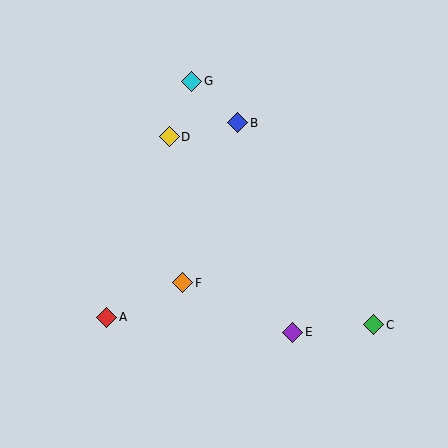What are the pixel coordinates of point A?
Point A is at (107, 317).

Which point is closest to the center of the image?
Point F at (183, 283) is closest to the center.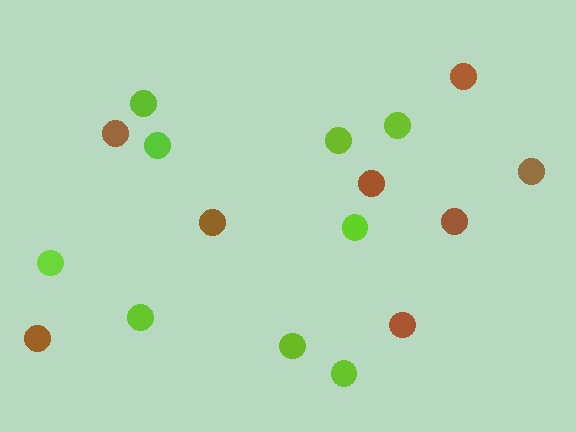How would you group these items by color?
There are 2 groups: one group of lime circles (9) and one group of brown circles (8).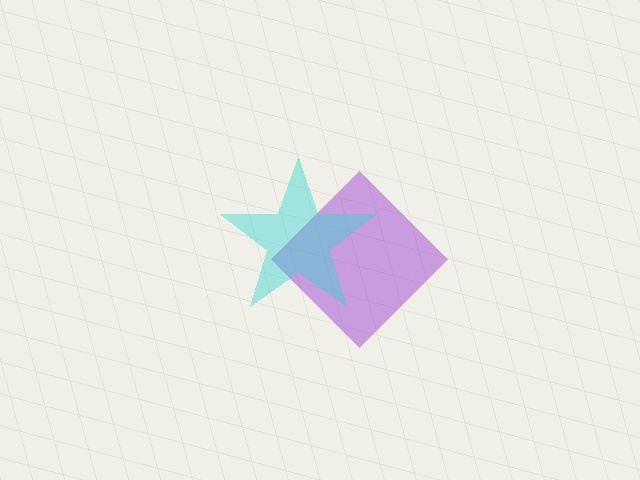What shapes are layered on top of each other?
The layered shapes are: a purple diamond, a cyan star.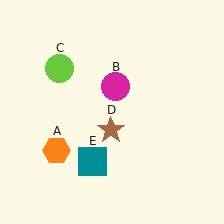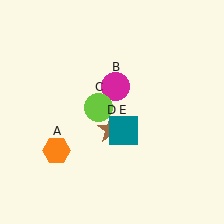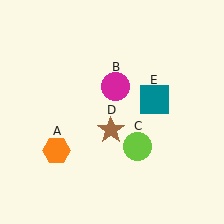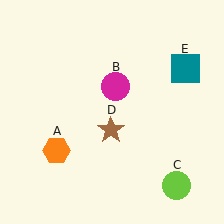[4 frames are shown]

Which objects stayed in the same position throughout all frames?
Orange hexagon (object A) and magenta circle (object B) and brown star (object D) remained stationary.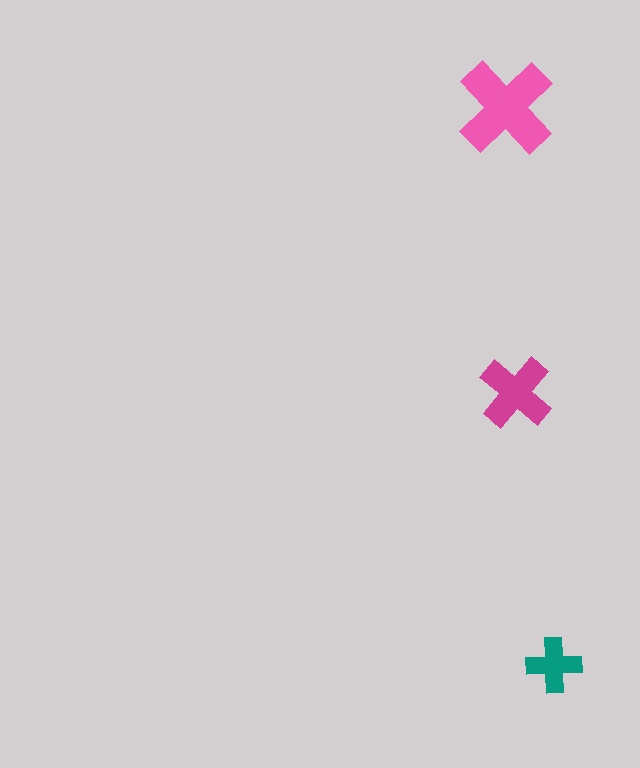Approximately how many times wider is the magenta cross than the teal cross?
About 1.5 times wider.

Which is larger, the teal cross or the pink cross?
The pink one.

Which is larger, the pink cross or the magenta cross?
The pink one.